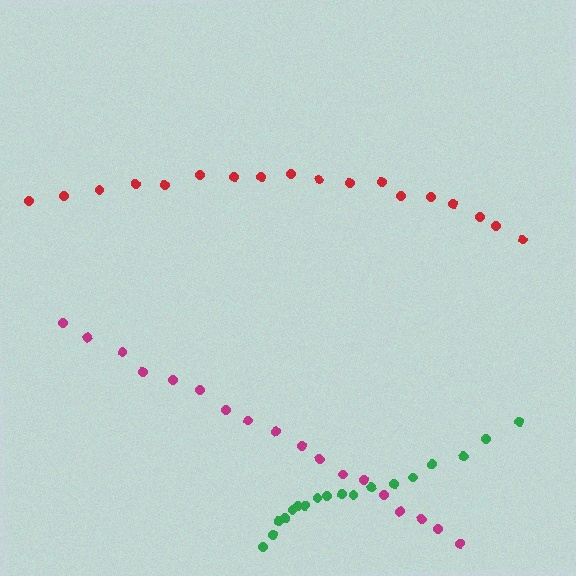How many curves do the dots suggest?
There are 3 distinct paths.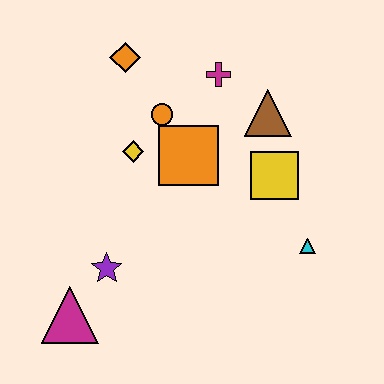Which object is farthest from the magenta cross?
The magenta triangle is farthest from the magenta cross.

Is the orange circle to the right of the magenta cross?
No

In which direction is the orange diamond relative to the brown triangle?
The orange diamond is to the left of the brown triangle.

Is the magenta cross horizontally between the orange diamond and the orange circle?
No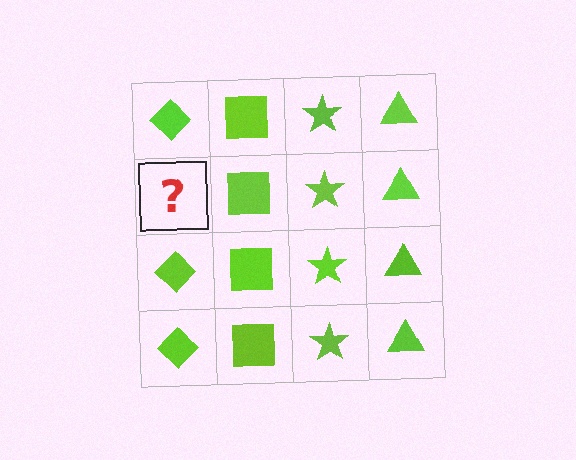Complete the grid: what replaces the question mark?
The question mark should be replaced with a lime diamond.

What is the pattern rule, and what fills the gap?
The rule is that each column has a consistent shape. The gap should be filled with a lime diamond.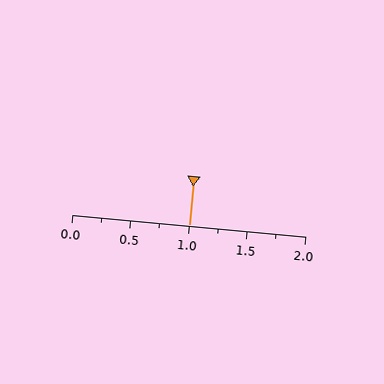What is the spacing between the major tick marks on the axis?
The major ticks are spaced 0.5 apart.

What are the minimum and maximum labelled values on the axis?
The axis runs from 0.0 to 2.0.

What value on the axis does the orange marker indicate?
The marker indicates approximately 1.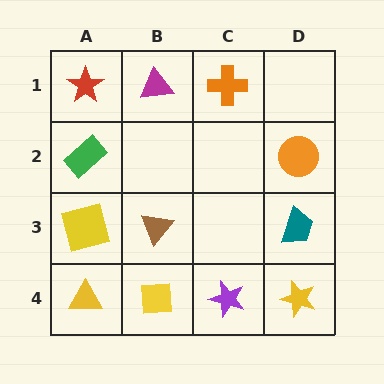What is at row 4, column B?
A yellow square.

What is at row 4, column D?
A yellow star.